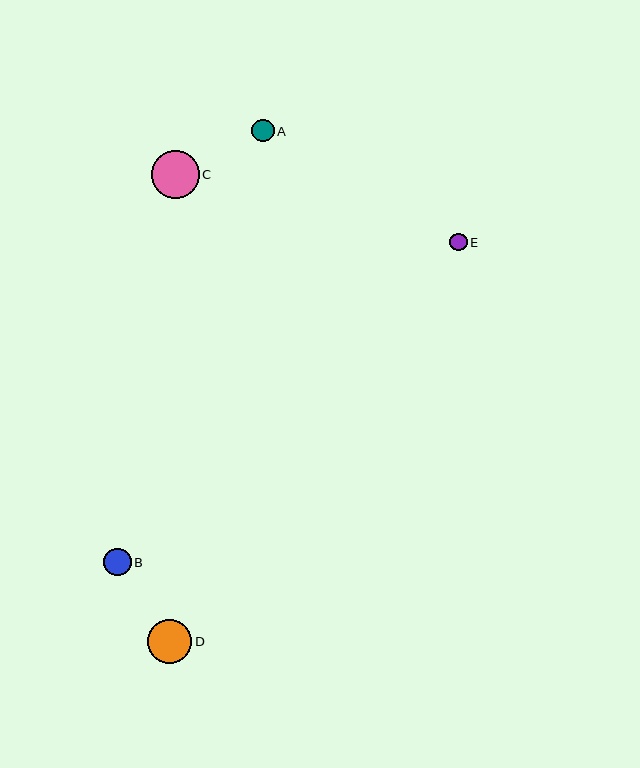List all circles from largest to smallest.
From largest to smallest: C, D, B, A, E.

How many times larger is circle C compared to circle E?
Circle C is approximately 2.8 times the size of circle E.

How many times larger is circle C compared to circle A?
Circle C is approximately 2.1 times the size of circle A.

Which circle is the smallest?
Circle E is the smallest with a size of approximately 17 pixels.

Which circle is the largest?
Circle C is the largest with a size of approximately 48 pixels.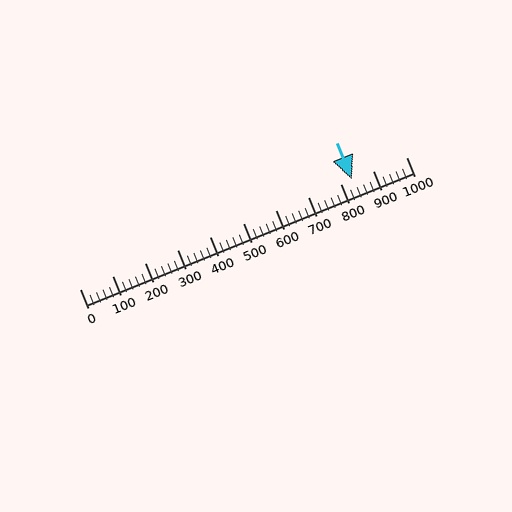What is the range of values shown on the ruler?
The ruler shows values from 0 to 1000.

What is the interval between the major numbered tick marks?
The major tick marks are spaced 100 units apart.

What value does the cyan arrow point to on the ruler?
The cyan arrow points to approximately 834.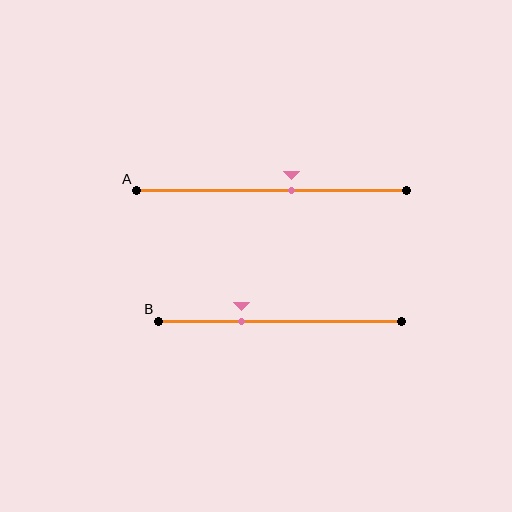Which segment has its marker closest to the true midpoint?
Segment A has its marker closest to the true midpoint.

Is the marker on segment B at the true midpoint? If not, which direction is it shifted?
No, the marker on segment B is shifted to the left by about 16% of the segment length.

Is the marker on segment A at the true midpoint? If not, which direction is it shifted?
No, the marker on segment A is shifted to the right by about 7% of the segment length.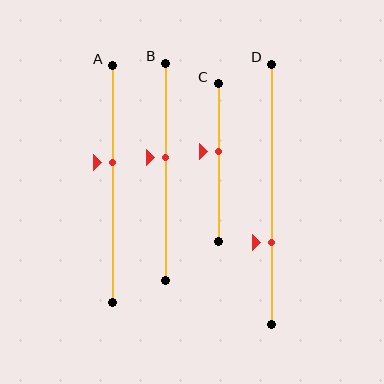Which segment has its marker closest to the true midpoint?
Segment B has its marker closest to the true midpoint.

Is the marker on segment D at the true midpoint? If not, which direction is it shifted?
No, the marker on segment D is shifted downward by about 19% of the segment length.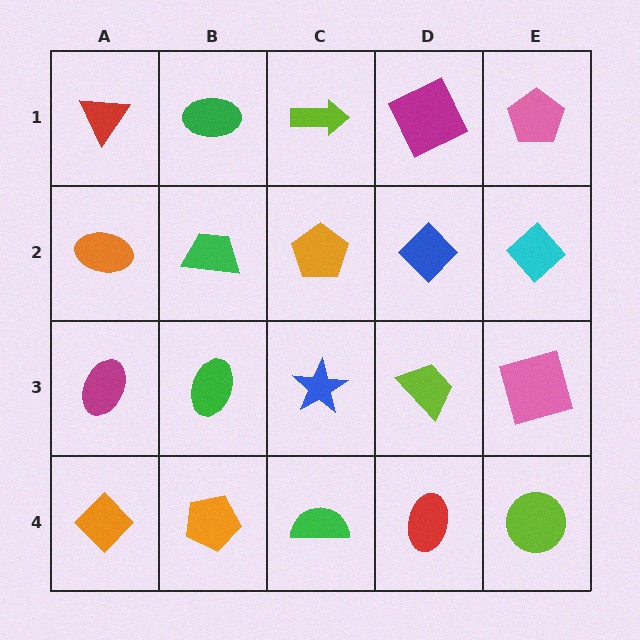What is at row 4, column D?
A red ellipse.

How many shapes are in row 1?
5 shapes.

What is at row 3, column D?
A lime trapezoid.